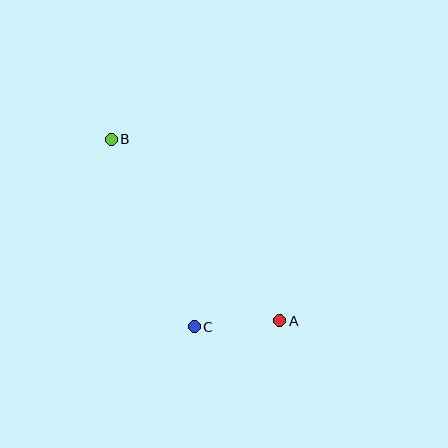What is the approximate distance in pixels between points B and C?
The distance between B and C is approximately 205 pixels.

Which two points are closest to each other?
Points A and C are closest to each other.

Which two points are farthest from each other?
Points A and B are farthest from each other.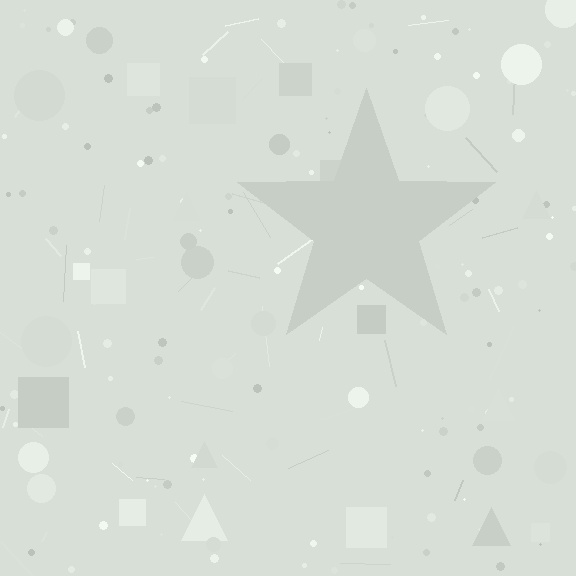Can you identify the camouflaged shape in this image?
The camouflaged shape is a star.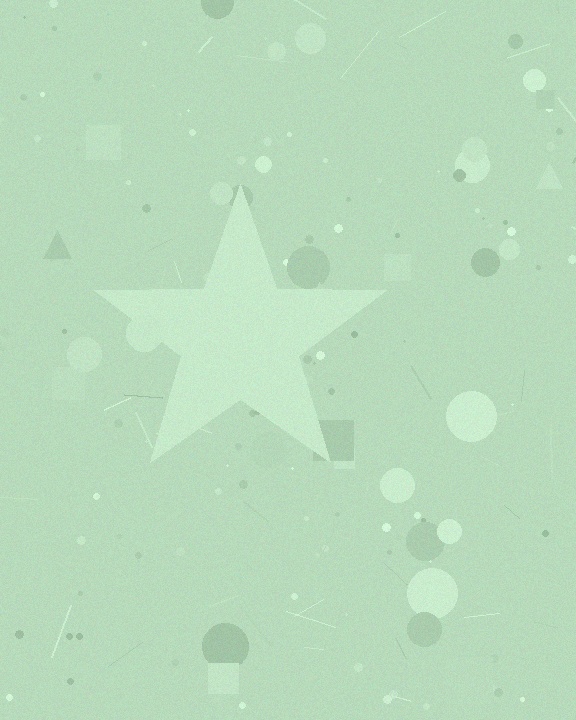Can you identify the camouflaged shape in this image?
The camouflaged shape is a star.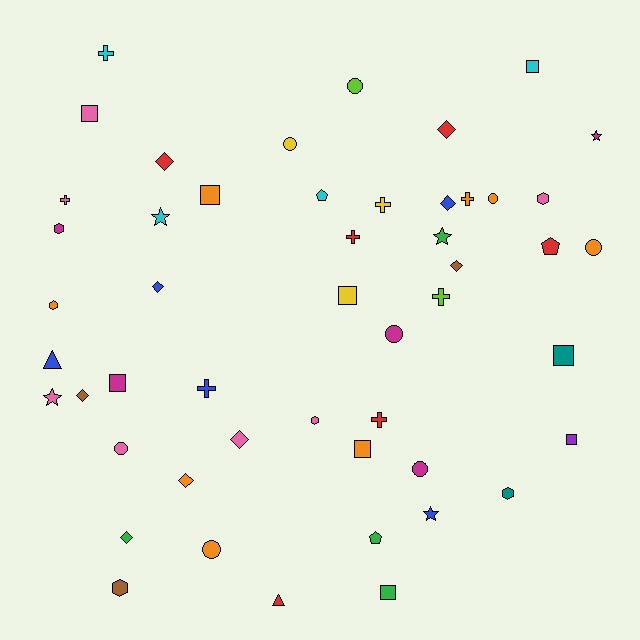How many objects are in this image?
There are 50 objects.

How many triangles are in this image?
There are 2 triangles.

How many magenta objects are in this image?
There are 5 magenta objects.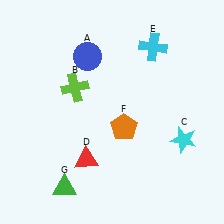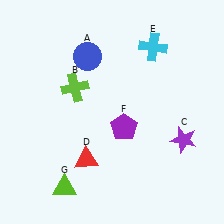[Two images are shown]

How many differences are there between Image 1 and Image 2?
There are 3 differences between the two images.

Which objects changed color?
C changed from cyan to purple. F changed from orange to purple. G changed from green to lime.